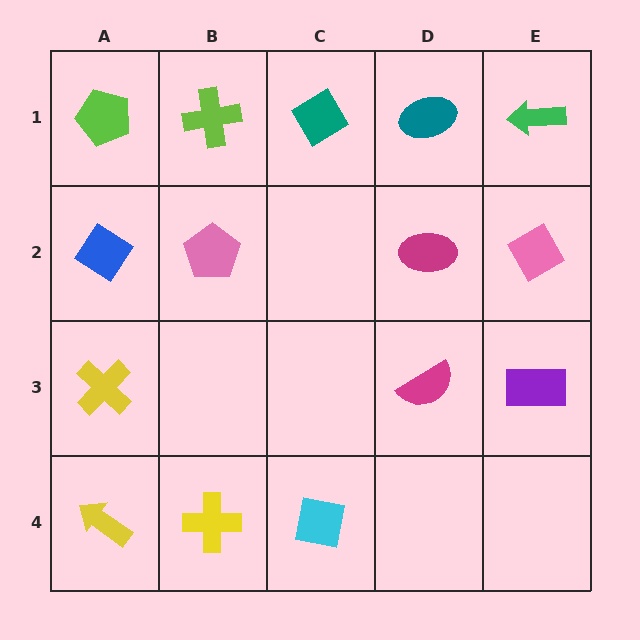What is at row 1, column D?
A teal ellipse.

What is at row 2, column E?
A pink diamond.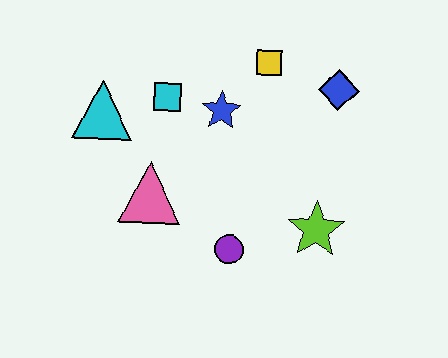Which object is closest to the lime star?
The purple circle is closest to the lime star.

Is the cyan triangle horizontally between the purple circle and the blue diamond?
No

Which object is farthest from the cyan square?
The lime star is farthest from the cyan square.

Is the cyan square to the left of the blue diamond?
Yes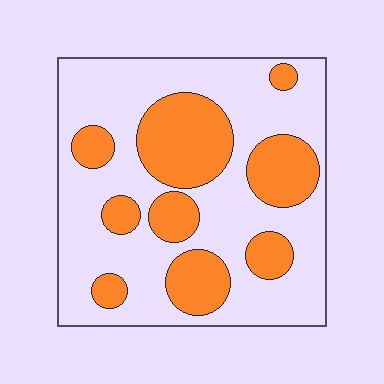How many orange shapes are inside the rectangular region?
9.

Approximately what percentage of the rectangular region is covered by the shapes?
Approximately 30%.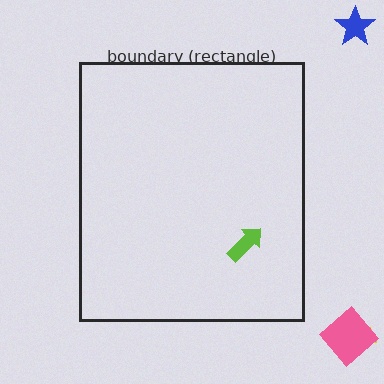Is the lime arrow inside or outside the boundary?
Inside.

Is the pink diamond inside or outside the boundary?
Outside.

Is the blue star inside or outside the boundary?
Outside.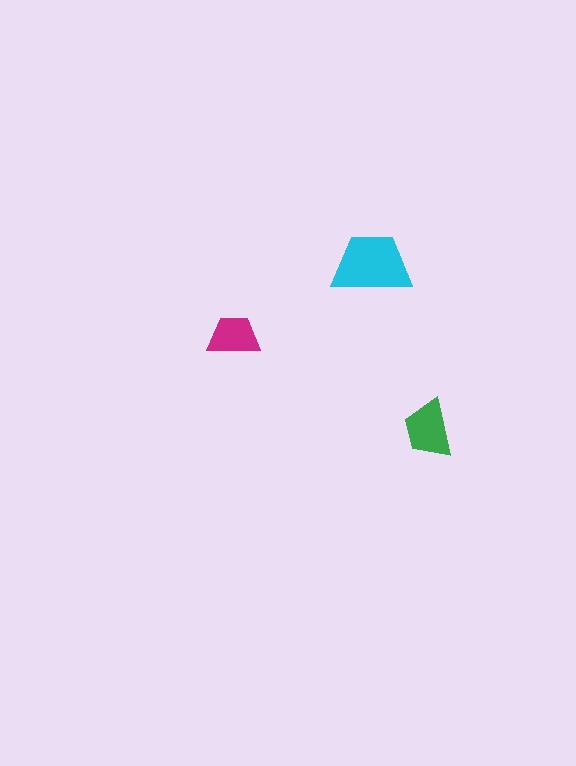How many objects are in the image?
There are 3 objects in the image.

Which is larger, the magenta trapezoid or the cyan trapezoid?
The cyan one.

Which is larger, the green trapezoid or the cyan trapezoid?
The cyan one.